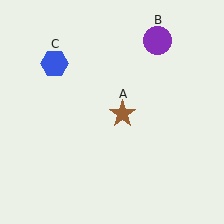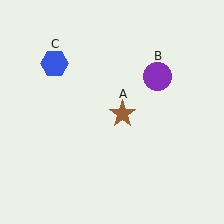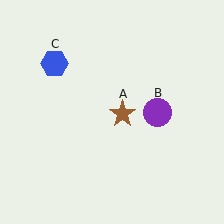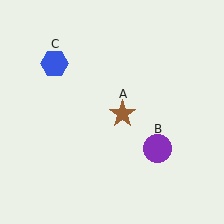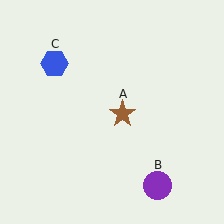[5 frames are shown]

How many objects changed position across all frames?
1 object changed position: purple circle (object B).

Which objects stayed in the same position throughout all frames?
Brown star (object A) and blue hexagon (object C) remained stationary.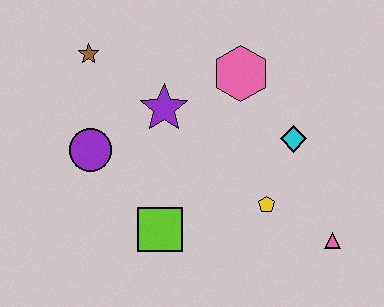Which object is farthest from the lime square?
The brown star is farthest from the lime square.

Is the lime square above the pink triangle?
Yes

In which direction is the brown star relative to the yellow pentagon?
The brown star is to the left of the yellow pentagon.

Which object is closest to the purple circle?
The purple star is closest to the purple circle.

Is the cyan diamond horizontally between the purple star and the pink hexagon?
No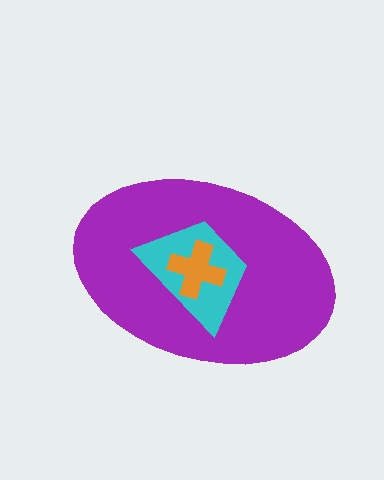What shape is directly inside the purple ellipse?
The cyan trapezoid.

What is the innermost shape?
The orange cross.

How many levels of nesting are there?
3.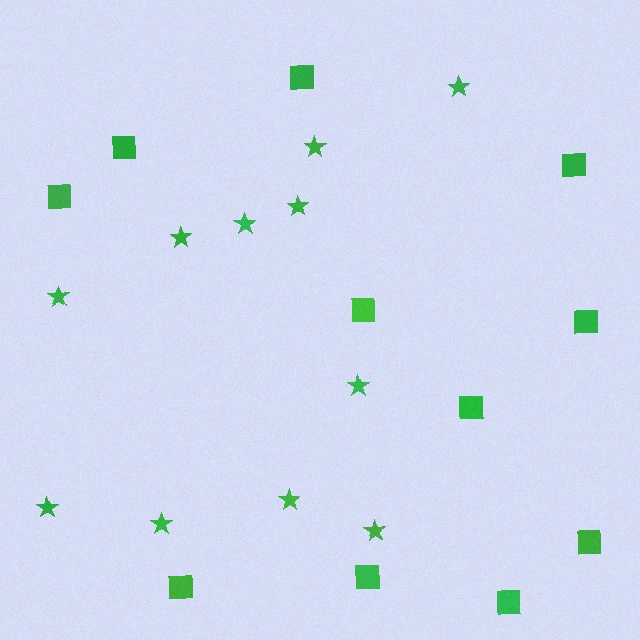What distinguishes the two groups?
There are 2 groups: one group of squares (11) and one group of stars (11).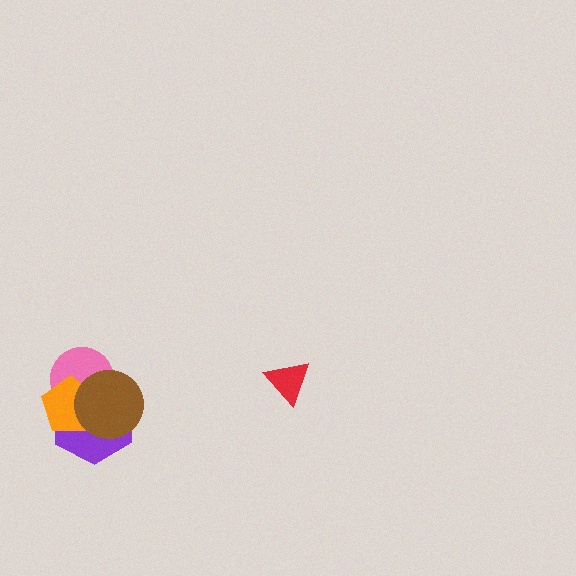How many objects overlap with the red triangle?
0 objects overlap with the red triangle.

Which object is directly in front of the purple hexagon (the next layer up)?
The orange pentagon is directly in front of the purple hexagon.